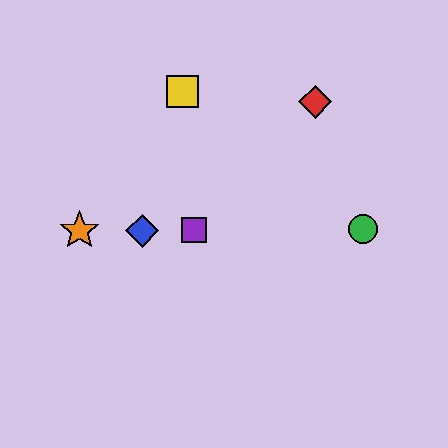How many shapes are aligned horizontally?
4 shapes (the blue diamond, the green circle, the purple square, the orange star) are aligned horizontally.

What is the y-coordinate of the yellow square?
The yellow square is at y≈92.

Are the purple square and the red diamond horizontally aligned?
No, the purple square is at y≈230 and the red diamond is at y≈102.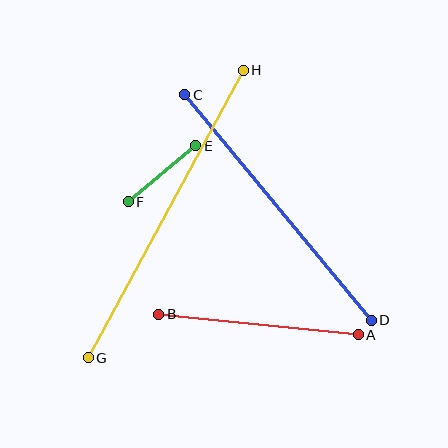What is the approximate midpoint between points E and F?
The midpoint is at approximately (162, 174) pixels.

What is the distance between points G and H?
The distance is approximately 327 pixels.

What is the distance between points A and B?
The distance is approximately 200 pixels.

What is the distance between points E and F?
The distance is approximately 88 pixels.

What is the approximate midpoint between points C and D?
The midpoint is at approximately (278, 207) pixels.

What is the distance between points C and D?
The distance is approximately 293 pixels.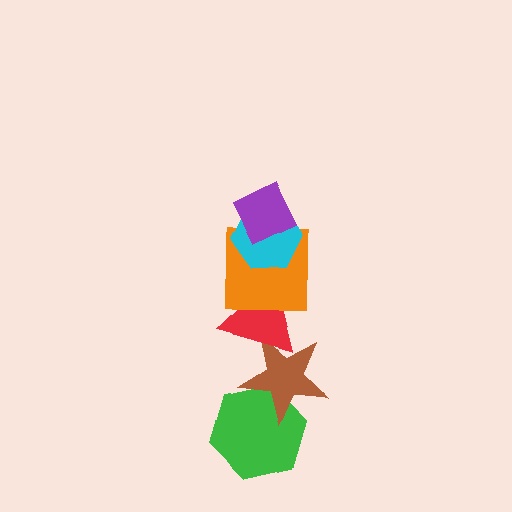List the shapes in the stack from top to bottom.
From top to bottom: the purple diamond, the cyan hexagon, the orange square, the red triangle, the brown star, the green hexagon.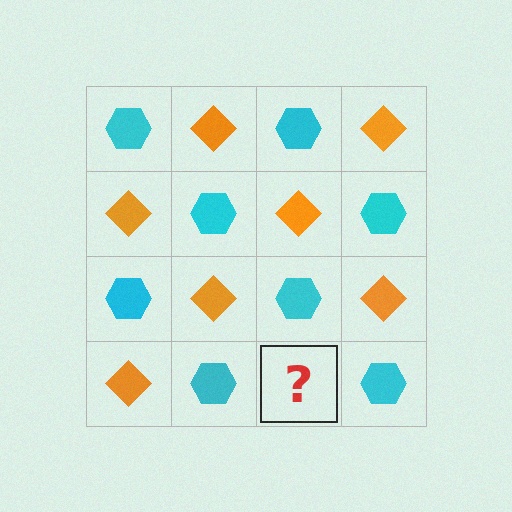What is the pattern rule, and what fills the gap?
The rule is that it alternates cyan hexagon and orange diamond in a checkerboard pattern. The gap should be filled with an orange diamond.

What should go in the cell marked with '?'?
The missing cell should contain an orange diamond.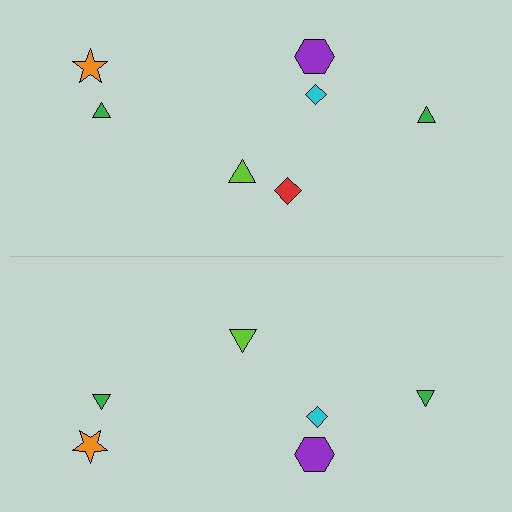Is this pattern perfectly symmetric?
No, the pattern is not perfectly symmetric. A red diamond is missing from the bottom side.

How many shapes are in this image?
There are 13 shapes in this image.